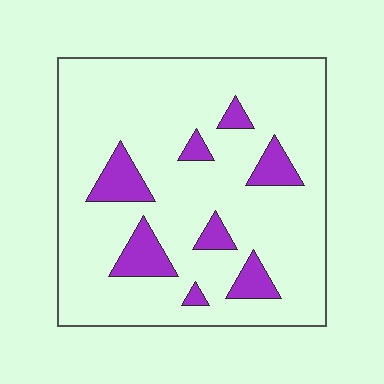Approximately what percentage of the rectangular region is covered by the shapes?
Approximately 15%.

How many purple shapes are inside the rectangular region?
8.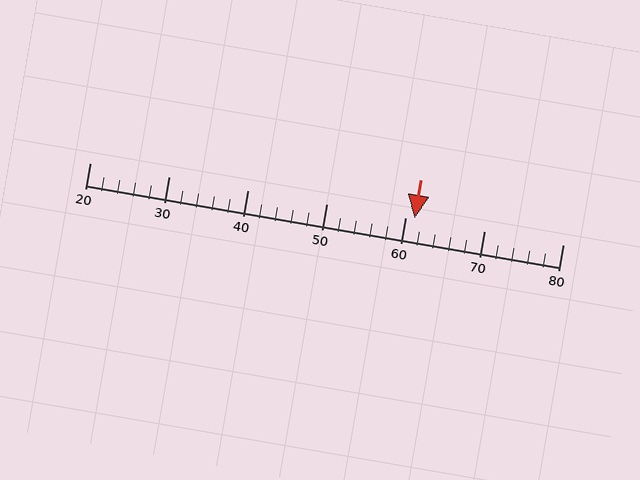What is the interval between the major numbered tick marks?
The major tick marks are spaced 10 units apart.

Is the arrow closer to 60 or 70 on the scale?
The arrow is closer to 60.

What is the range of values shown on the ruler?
The ruler shows values from 20 to 80.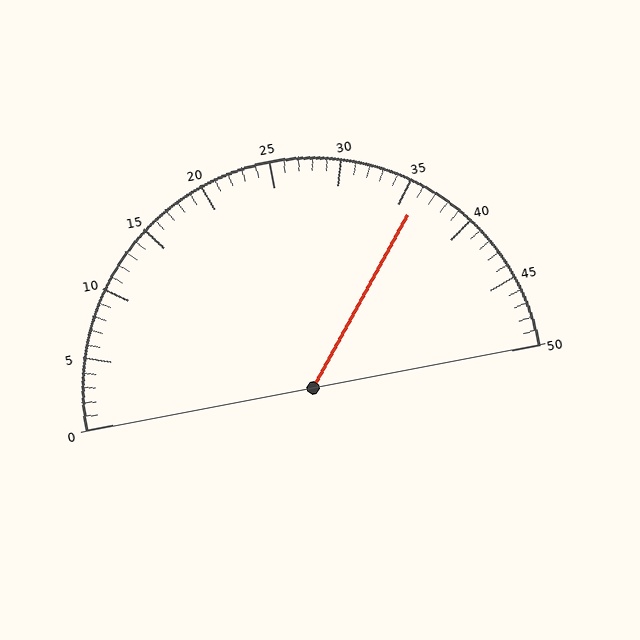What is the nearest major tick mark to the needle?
The nearest major tick mark is 35.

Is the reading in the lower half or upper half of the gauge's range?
The reading is in the upper half of the range (0 to 50).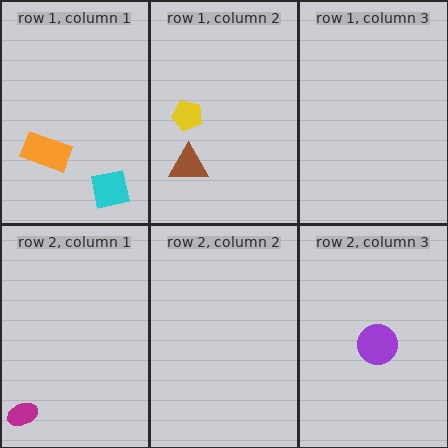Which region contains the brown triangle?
The row 1, column 2 region.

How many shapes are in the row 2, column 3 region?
1.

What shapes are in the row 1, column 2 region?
The yellow pentagon, the brown triangle.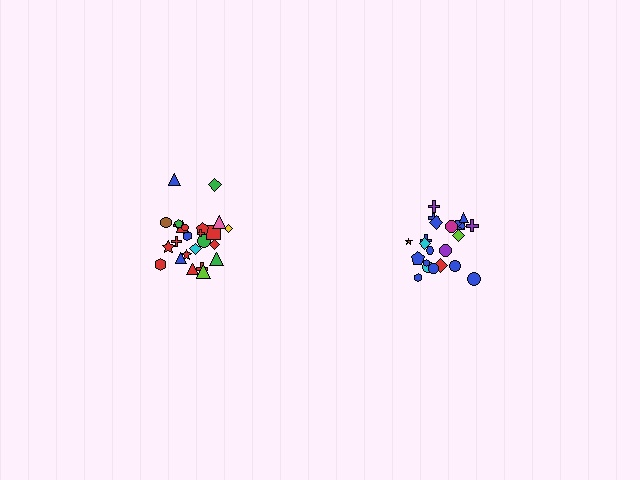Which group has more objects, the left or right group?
The left group.